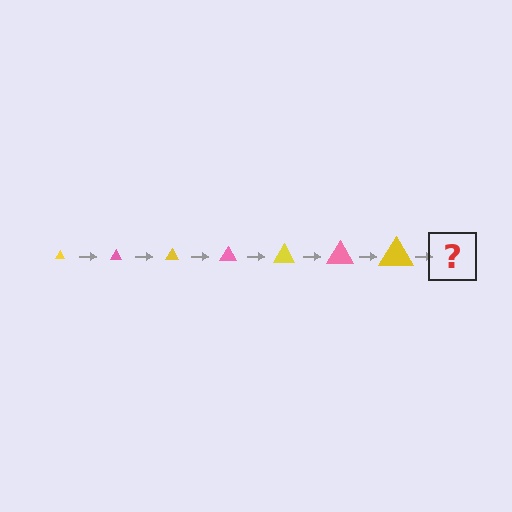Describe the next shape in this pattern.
It should be a pink triangle, larger than the previous one.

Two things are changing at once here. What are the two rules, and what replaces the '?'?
The two rules are that the triangle grows larger each step and the color cycles through yellow and pink. The '?' should be a pink triangle, larger than the previous one.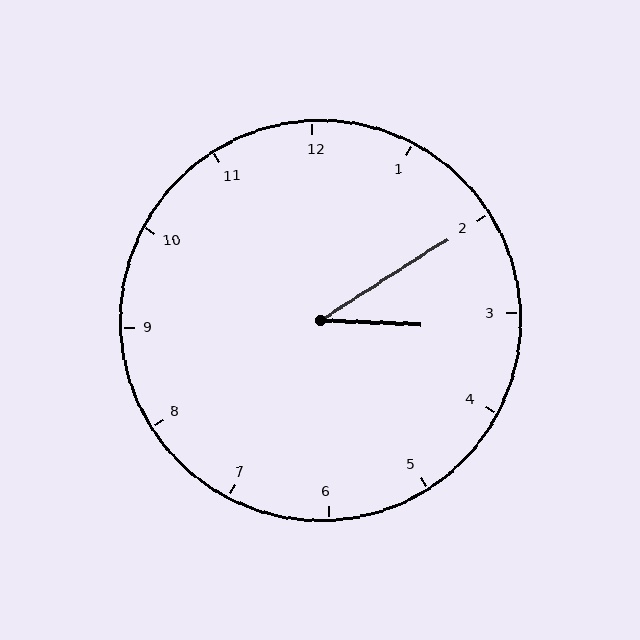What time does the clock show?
3:10.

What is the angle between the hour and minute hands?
Approximately 35 degrees.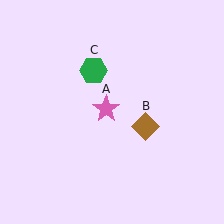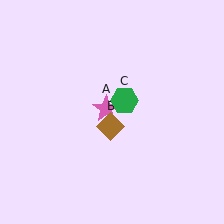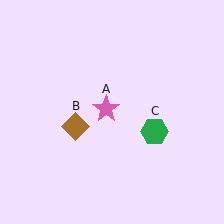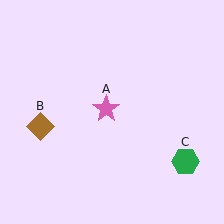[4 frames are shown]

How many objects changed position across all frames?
2 objects changed position: brown diamond (object B), green hexagon (object C).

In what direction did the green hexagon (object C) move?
The green hexagon (object C) moved down and to the right.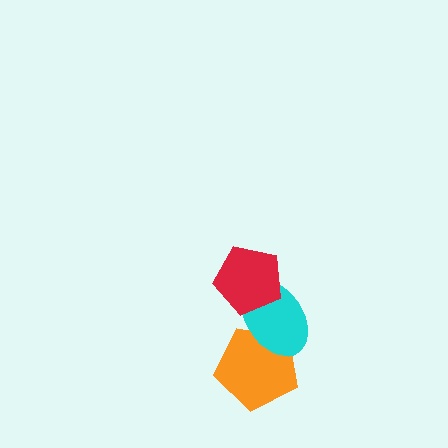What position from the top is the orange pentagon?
The orange pentagon is 3rd from the top.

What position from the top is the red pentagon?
The red pentagon is 1st from the top.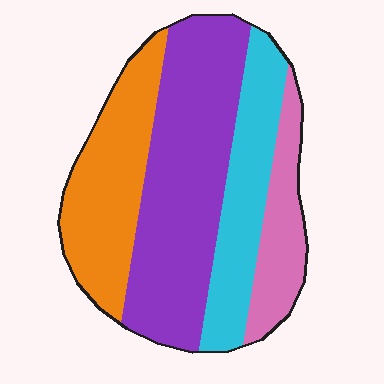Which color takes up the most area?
Purple, at roughly 40%.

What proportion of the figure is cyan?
Cyan takes up less than a quarter of the figure.